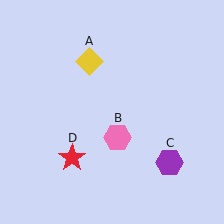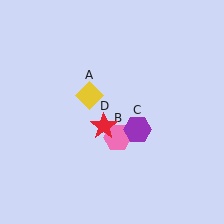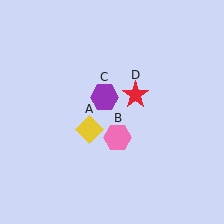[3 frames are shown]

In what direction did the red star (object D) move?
The red star (object D) moved up and to the right.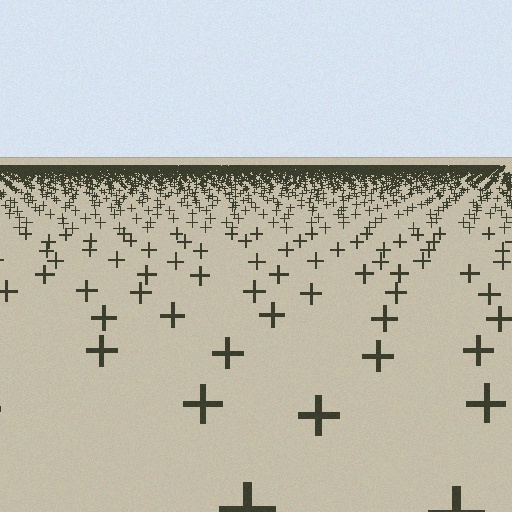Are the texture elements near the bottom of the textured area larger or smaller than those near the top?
Larger. Near the bottom, elements are closer to the viewer and appear at a bigger on-screen size.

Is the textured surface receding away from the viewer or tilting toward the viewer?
The surface is receding away from the viewer. Texture elements get smaller and denser toward the top.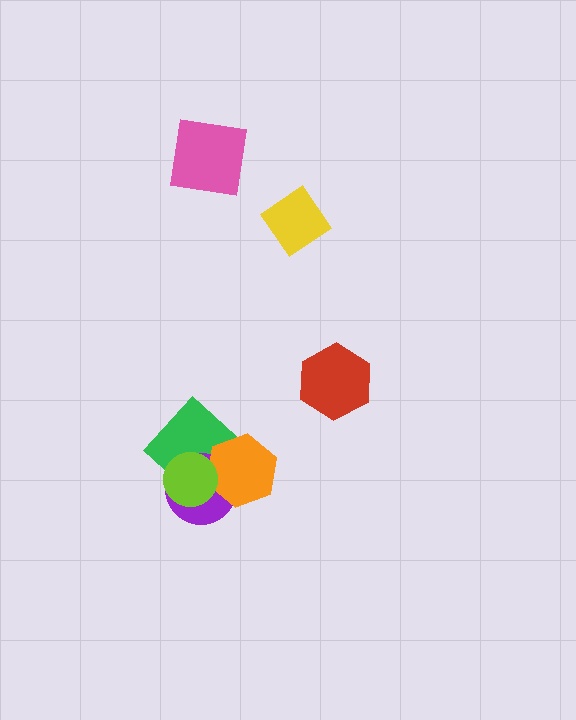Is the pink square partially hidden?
No, no other shape covers it.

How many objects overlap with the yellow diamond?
0 objects overlap with the yellow diamond.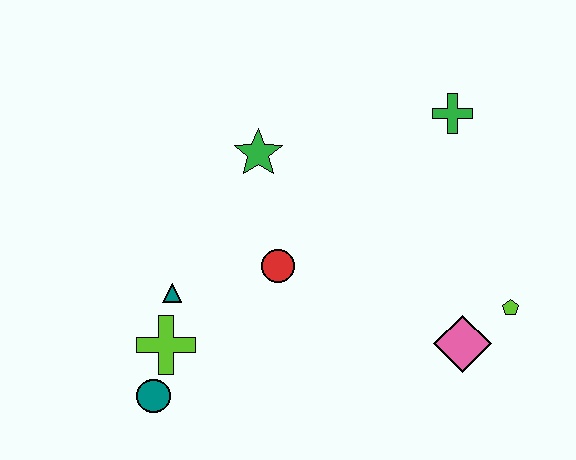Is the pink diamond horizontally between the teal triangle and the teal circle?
No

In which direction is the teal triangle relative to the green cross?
The teal triangle is to the left of the green cross.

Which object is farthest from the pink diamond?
The teal circle is farthest from the pink diamond.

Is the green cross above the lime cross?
Yes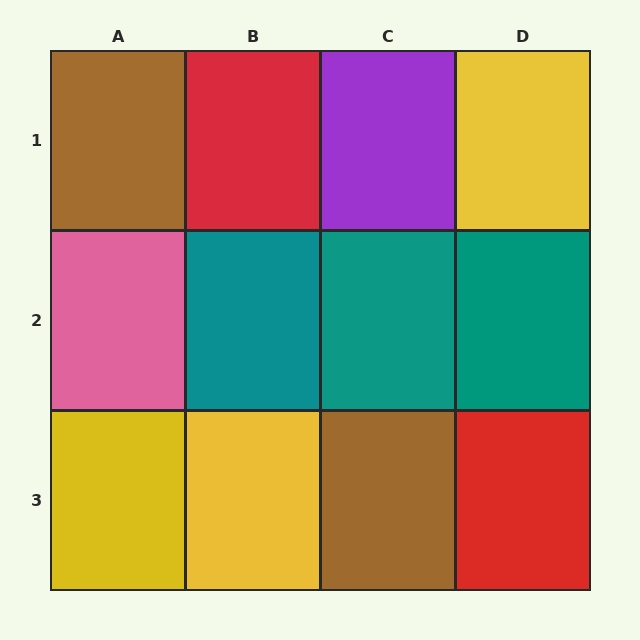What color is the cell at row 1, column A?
Brown.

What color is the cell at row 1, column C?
Purple.